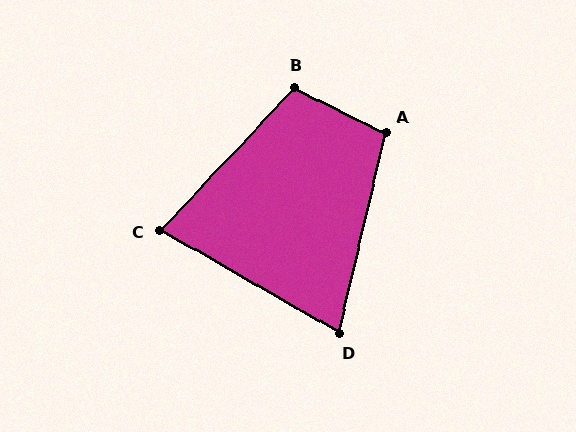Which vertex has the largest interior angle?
B, at approximately 107 degrees.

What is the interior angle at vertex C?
Approximately 77 degrees (acute).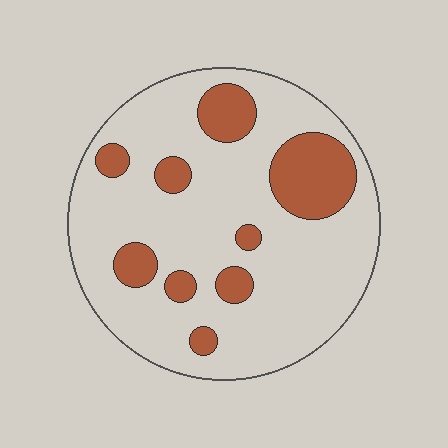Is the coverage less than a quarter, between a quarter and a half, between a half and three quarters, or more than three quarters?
Less than a quarter.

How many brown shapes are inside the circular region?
9.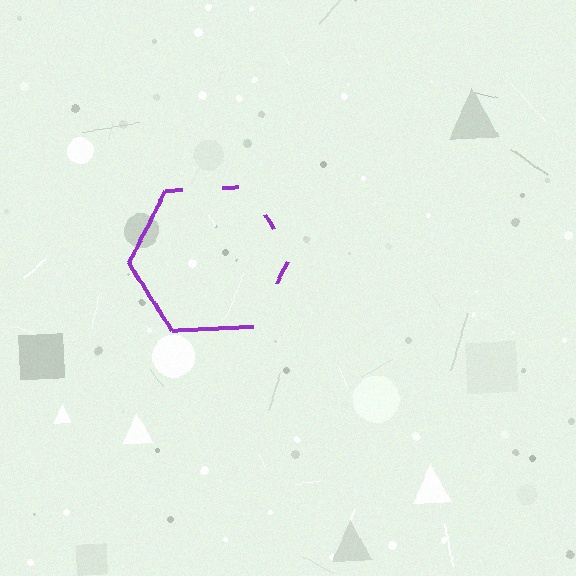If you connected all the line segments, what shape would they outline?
They would outline a hexagon.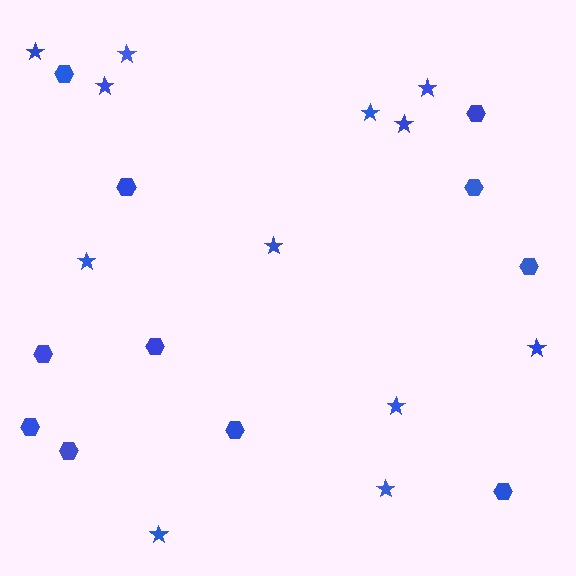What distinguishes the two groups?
There are 2 groups: one group of stars (12) and one group of hexagons (11).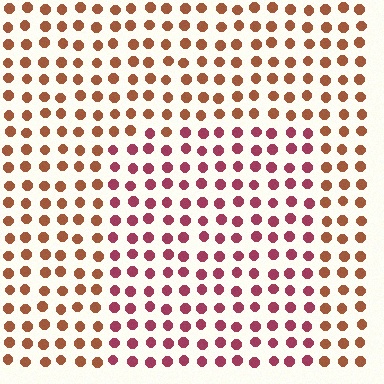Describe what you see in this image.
The image is filled with small brown elements in a uniform arrangement. A rectangle-shaped region is visible where the elements are tinted to a slightly different hue, forming a subtle color boundary.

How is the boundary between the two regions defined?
The boundary is defined purely by a slight shift in hue (about 38 degrees). Spacing, size, and orientation are identical on both sides.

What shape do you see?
I see a rectangle.